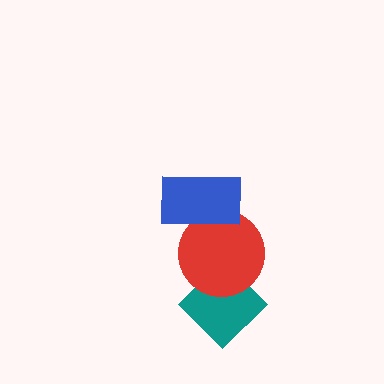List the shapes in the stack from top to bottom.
From top to bottom: the blue rectangle, the red circle, the teal diamond.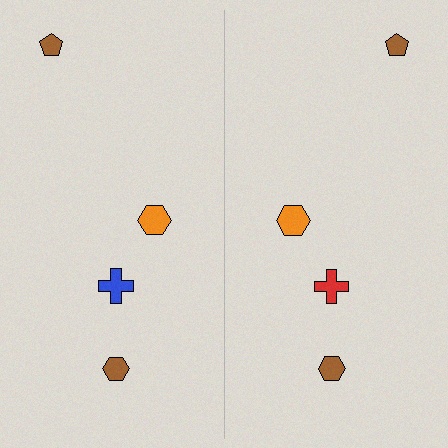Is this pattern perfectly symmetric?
No, the pattern is not perfectly symmetric. The red cross on the right side breaks the symmetry — its mirror counterpart is blue.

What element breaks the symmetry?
The red cross on the right side breaks the symmetry — its mirror counterpart is blue.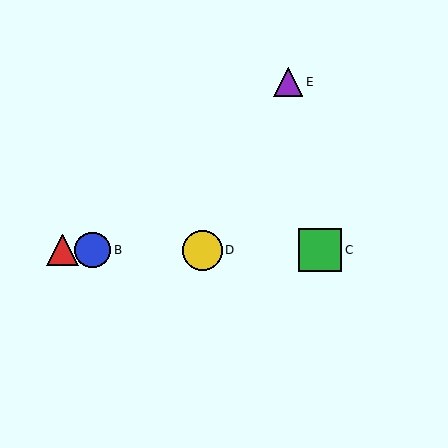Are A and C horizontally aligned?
Yes, both are at y≈250.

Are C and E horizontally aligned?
No, C is at y≈250 and E is at y≈82.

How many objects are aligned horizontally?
4 objects (A, B, C, D) are aligned horizontally.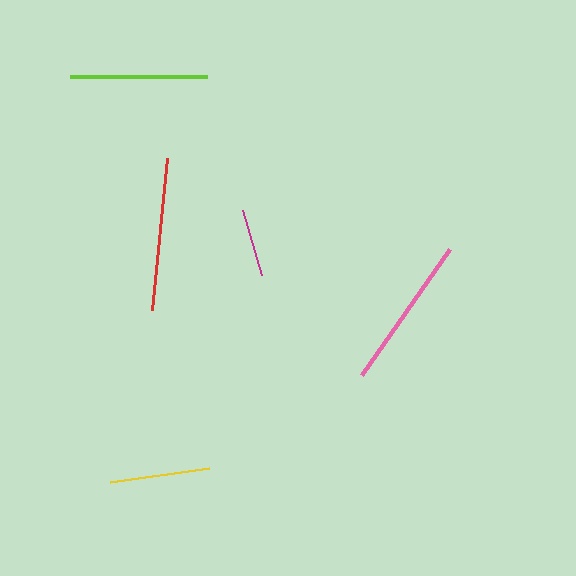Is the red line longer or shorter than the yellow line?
The red line is longer than the yellow line.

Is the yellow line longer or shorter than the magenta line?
The yellow line is longer than the magenta line.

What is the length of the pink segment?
The pink segment is approximately 154 pixels long.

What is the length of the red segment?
The red segment is approximately 153 pixels long.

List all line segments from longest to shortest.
From longest to shortest: pink, red, lime, yellow, magenta.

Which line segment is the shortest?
The magenta line is the shortest at approximately 67 pixels.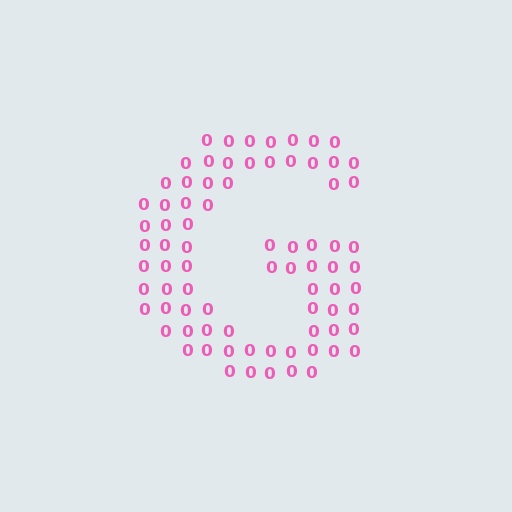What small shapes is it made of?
It is made of small digit 0's.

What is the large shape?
The large shape is the letter G.